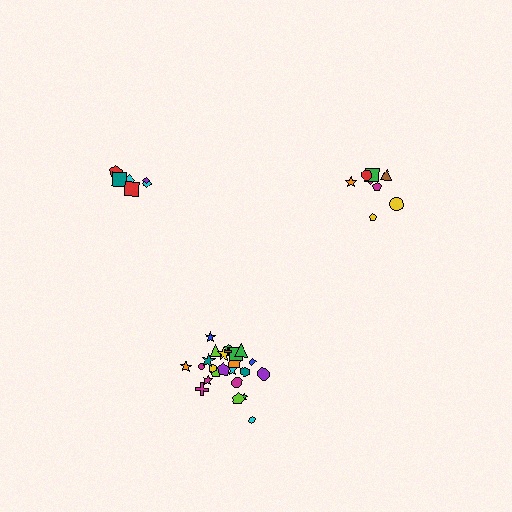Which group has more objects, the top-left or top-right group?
The top-right group.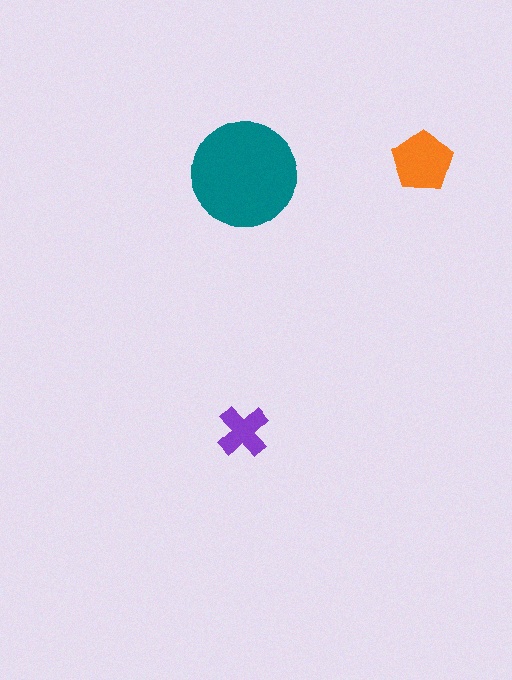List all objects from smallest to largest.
The purple cross, the orange pentagon, the teal circle.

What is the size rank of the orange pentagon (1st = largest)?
2nd.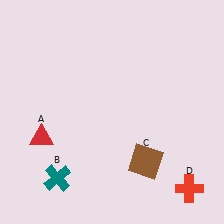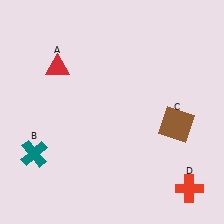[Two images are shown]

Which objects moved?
The objects that moved are: the red triangle (A), the teal cross (B), the brown square (C).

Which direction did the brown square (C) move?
The brown square (C) moved up.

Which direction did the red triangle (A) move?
The red triangle (A) moved up.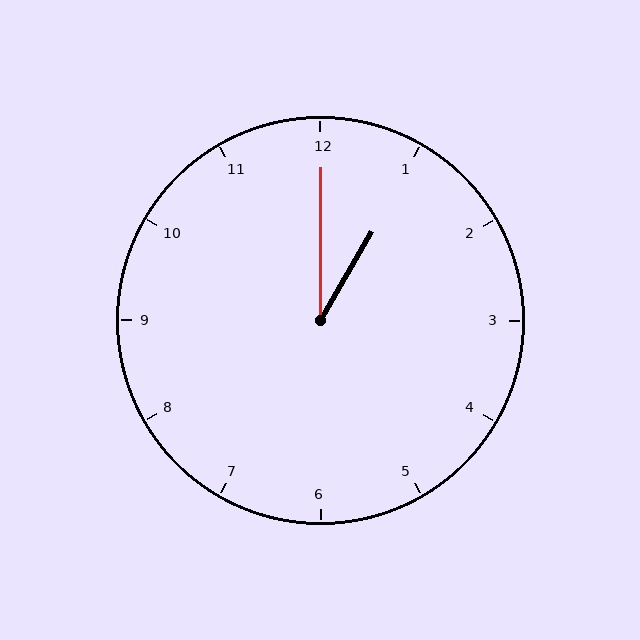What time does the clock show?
1:00.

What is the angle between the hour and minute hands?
Approximately 30 degrees.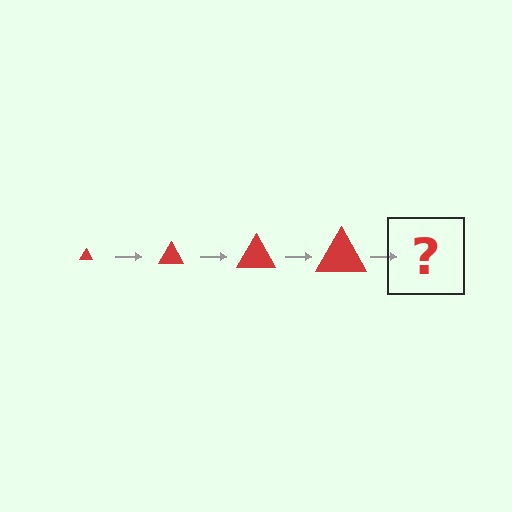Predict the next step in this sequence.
The next step is a red triangle, larger than the previous one.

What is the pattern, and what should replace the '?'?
The pattern is that the triangle gets progressively larger each step. The '?' should be a red triangle, larger than the previous one.